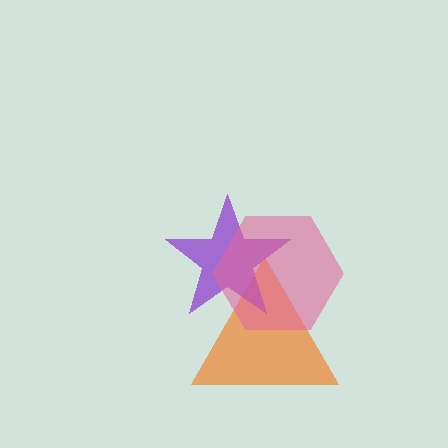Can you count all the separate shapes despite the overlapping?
Yes, there are 3 separate shapes.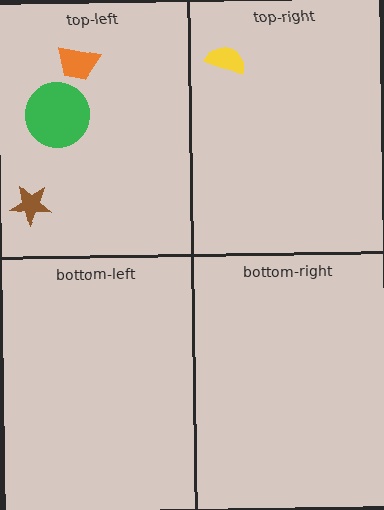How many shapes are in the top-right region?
1.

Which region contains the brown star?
The top-left region.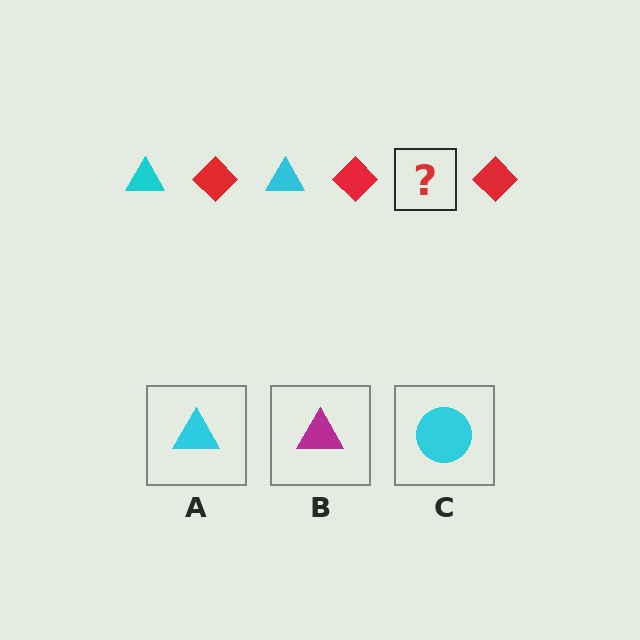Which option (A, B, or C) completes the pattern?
A.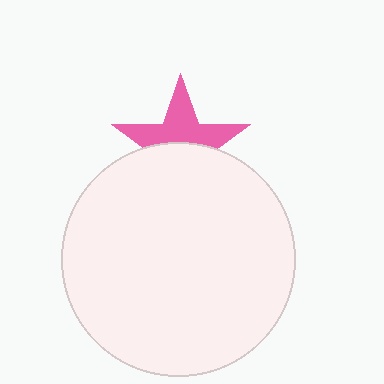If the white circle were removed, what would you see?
You would see the complete pink star.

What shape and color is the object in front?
The object in front is a white circle.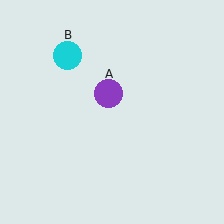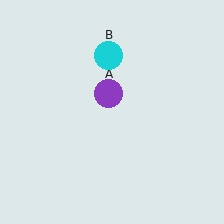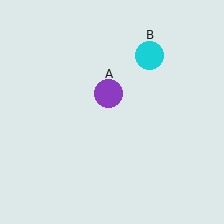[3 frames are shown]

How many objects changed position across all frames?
1 object changed position: cyan circle (object B).